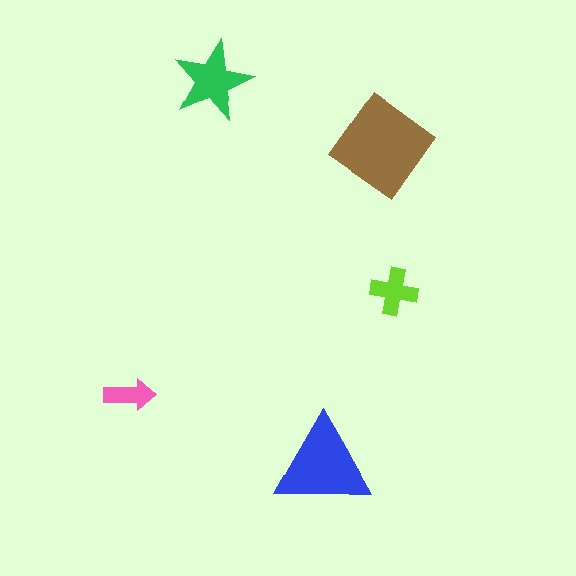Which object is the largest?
The brown diamond.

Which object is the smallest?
The pink arrow.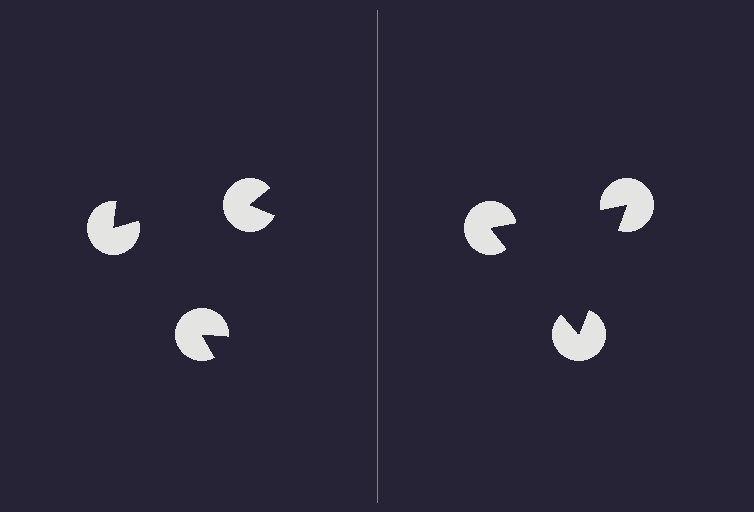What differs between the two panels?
The pac-man discs are positioned identically on both sides; only the wedge orientations differ. On the right they align to a triangle; on the left they are misaligned.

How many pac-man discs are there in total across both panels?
6 — 3 on each side.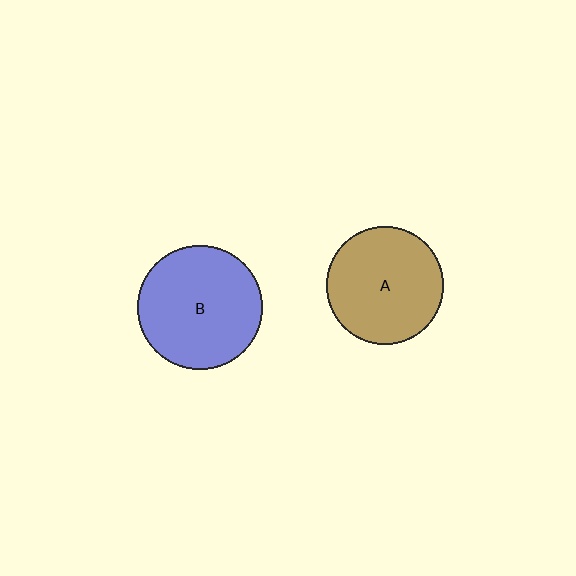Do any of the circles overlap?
No, none of the circles overlap.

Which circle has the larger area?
Circle B (blue).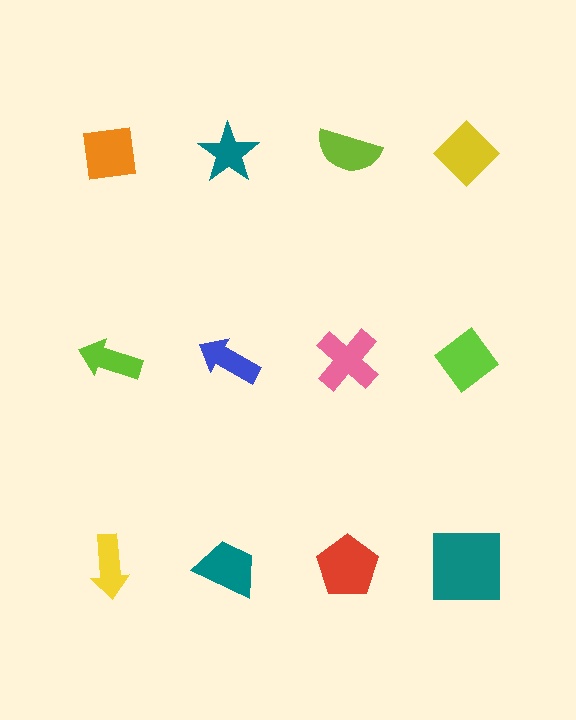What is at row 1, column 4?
A yellow diamond.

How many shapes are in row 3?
4 shapes.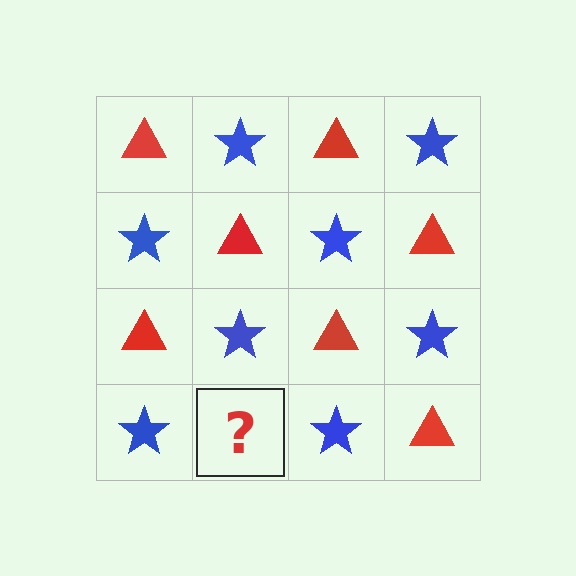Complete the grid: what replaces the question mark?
The question mark should be replaced with a red triangle.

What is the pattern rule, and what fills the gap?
The rule is that it alternates red triangle and blue star in a checkerboard pattern. The gap should be filled with a red triangle.